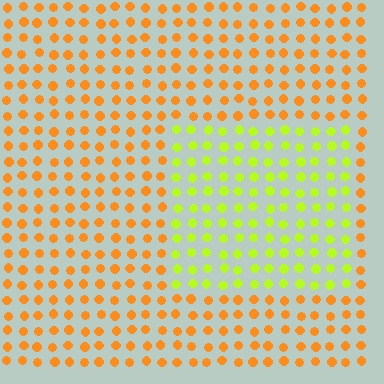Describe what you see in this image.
The image is filled with small orange elements in a uniform arrangement. A rectangle-shaped region is visible where the elements are tinted to a slightly different hue, forming a subtle color boundary.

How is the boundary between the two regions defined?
The boundary is defined purely by a slight shift in hue (about 49 degrees). Spacing, size, and orientation are identical on both sides.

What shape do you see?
I see a rectangle.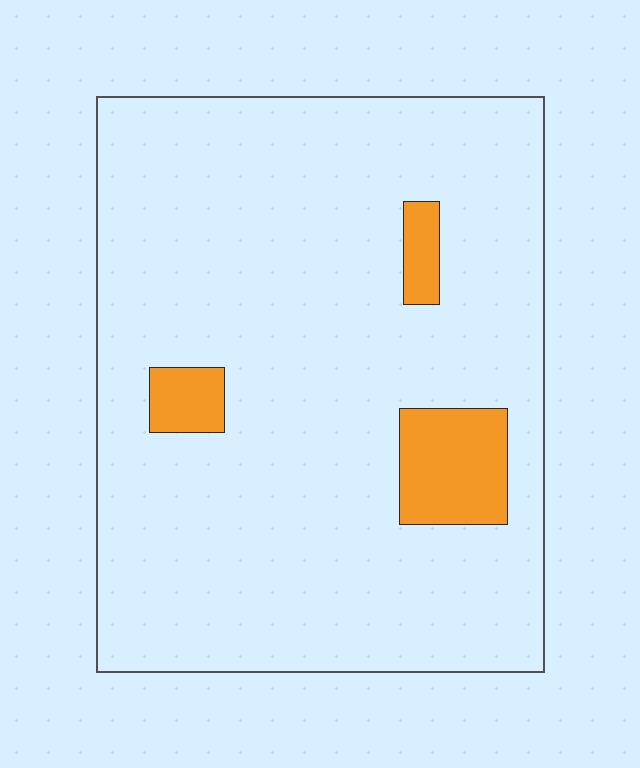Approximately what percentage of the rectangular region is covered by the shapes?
Approximately 10%.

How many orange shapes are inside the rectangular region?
3.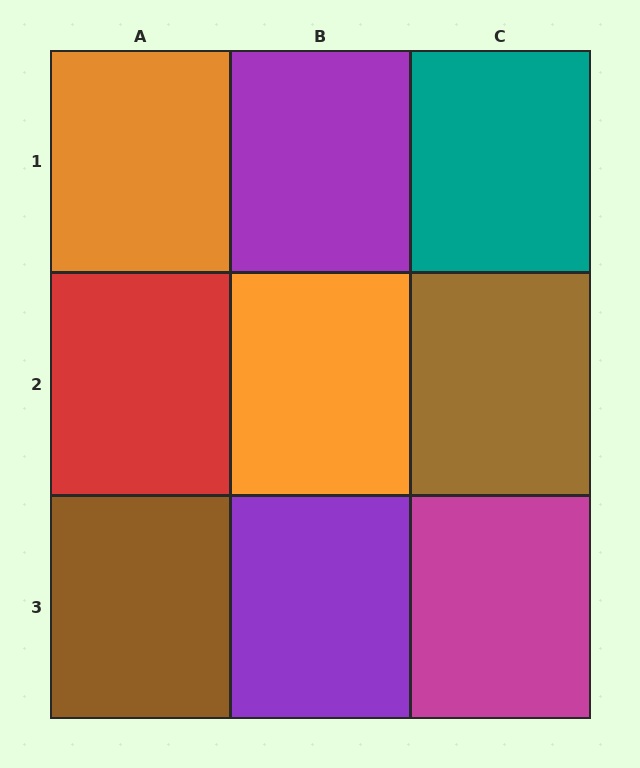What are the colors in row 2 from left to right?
Red, orange, brown.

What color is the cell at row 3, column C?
Magenta.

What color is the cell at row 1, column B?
Purple.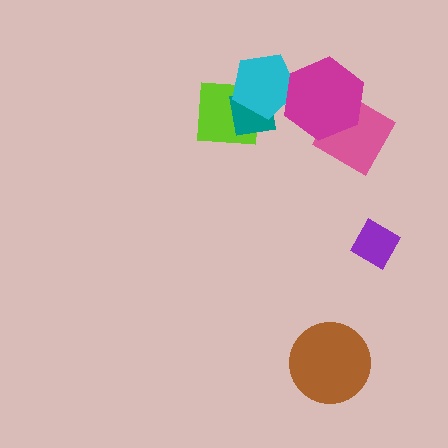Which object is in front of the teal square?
The cyan pentagon is in front of the teal square.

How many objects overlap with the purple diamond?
0 objects overlap with the purple diamond.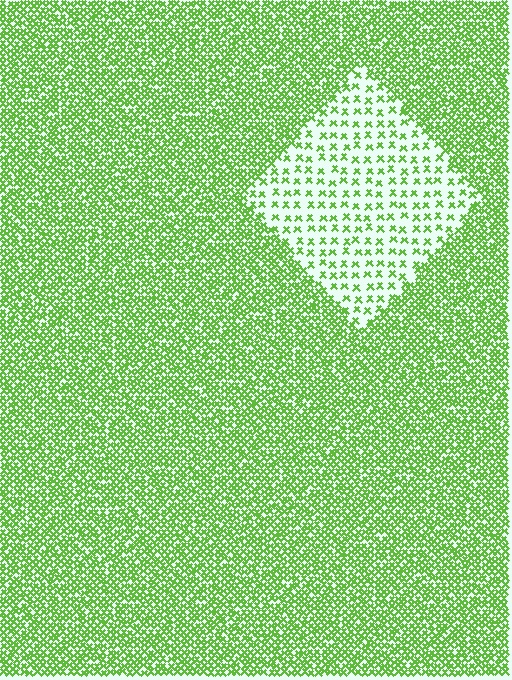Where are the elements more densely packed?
The elements are more densely packed outside the diamond boundary.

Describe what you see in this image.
The image contains small lime elements arranged at two different densities. A diamond-shaped region is visible where the elements are less densely packed than the surrounding area.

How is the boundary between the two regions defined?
The boundary is defined by a change in element density (approximately 3.1x ratio). All elements are the same color, size, and shape.